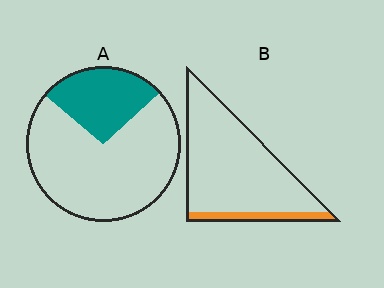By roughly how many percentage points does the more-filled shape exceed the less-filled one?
By roughly 15 percentage points (A over B).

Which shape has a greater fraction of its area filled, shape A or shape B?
Shape A.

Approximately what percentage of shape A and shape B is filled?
A is approximately 25% and B is approximately 10%.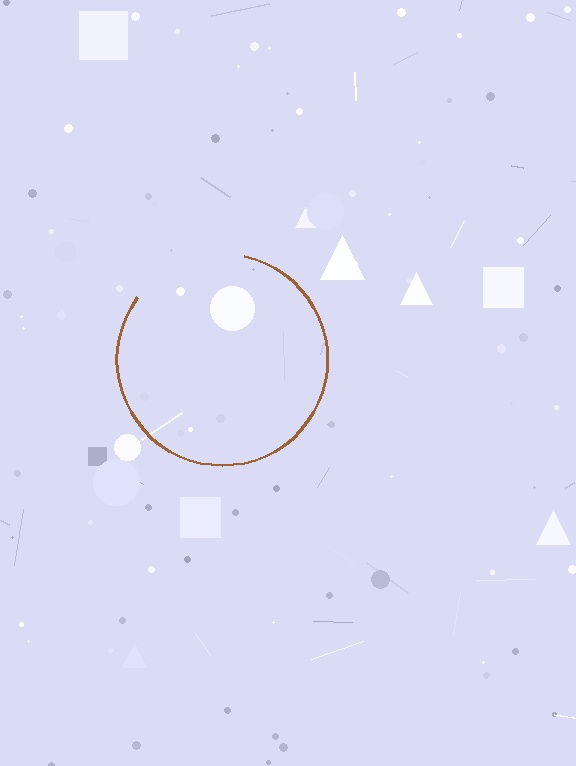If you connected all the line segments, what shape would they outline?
They would outline a circle.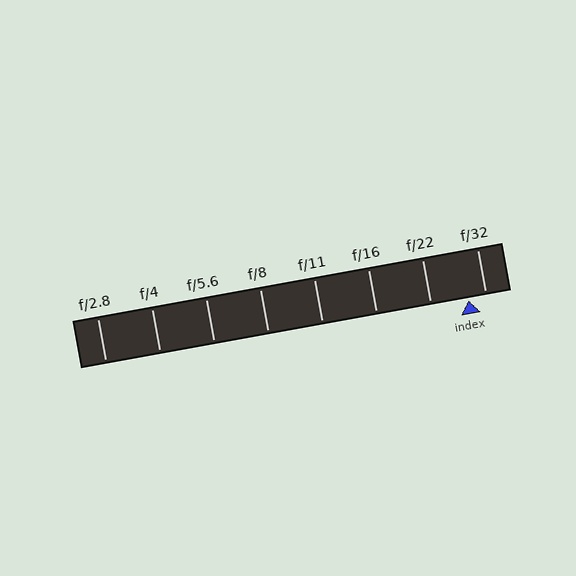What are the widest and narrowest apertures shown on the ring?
The widest aperture shown is f/2.8 and the narrowest is f/32.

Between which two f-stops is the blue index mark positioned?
The index mark is between f/22 and f/32.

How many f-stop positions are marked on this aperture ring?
There are 8 f-stop positions marked.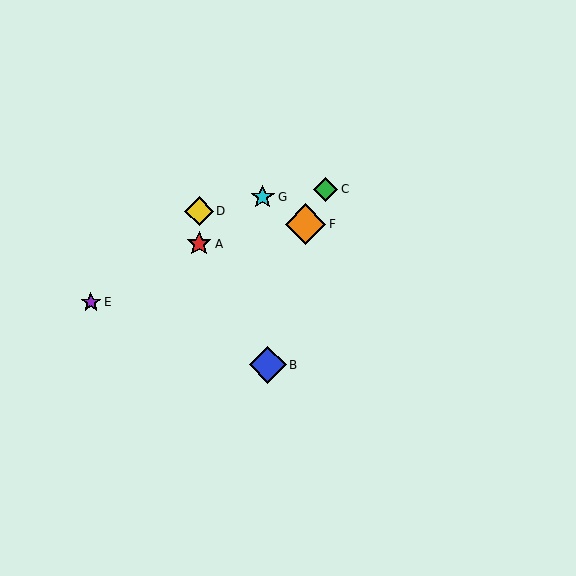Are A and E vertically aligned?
No, A is at x≈199 and E is at x≈91.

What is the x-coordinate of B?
Object B is at x≈268.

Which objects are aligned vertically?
Objects A, D are aligned vertically.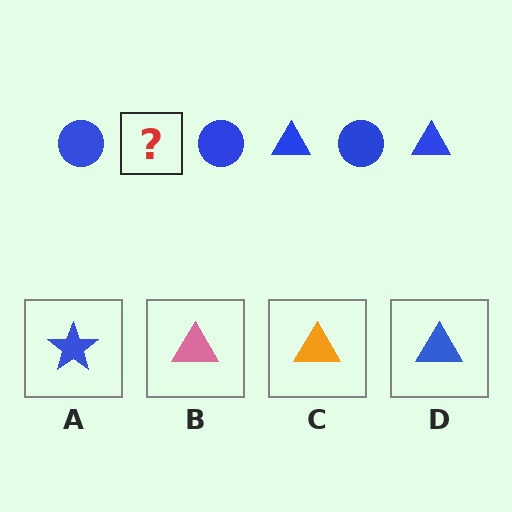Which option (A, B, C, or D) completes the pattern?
D.